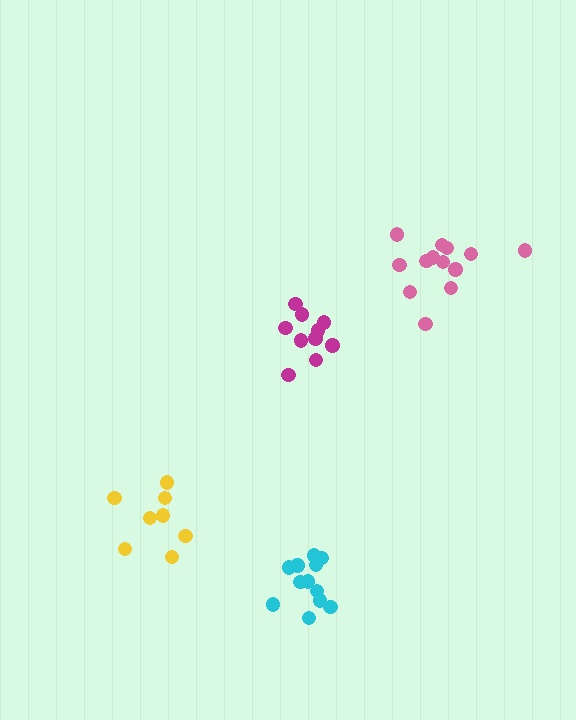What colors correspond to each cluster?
The clusters are colored: cyan, pink, magenta, yellow.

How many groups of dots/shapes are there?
There are 4 groups.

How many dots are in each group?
Group 1: 12 dots, Group 2: 13 dots, Group 3: 10 dots, Group 4: 8 dots (43 total).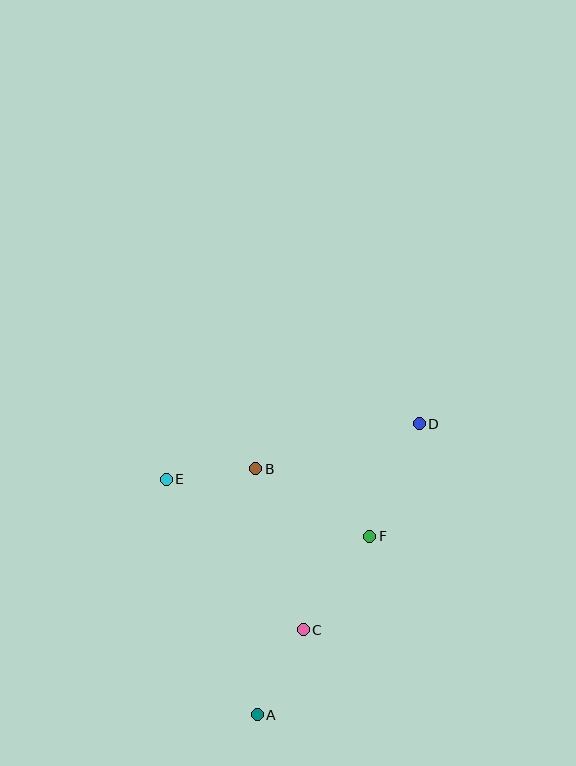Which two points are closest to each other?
Points B and E are closest to each other.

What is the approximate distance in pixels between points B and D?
The distance between B and D is approximately 169 pixels.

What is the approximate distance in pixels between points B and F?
The distance between B and F is approximately 133 pixels.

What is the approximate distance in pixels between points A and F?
The distance between A and F is approximately 211 pixels.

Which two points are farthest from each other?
Points A and D are farthest from each other.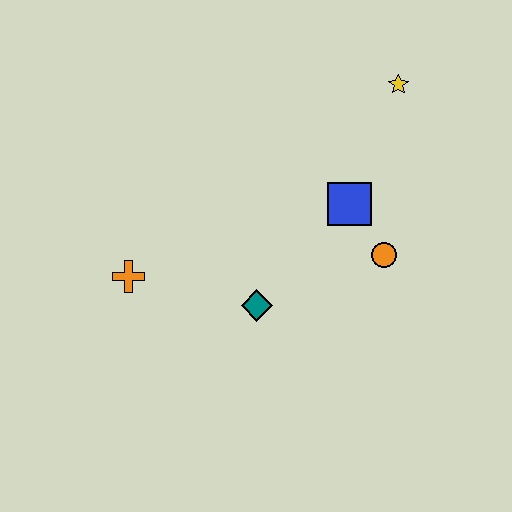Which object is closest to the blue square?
The orange circle is closest to the blue square.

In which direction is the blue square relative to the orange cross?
The blue square is to the right of the orange cross.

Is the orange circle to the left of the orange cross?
No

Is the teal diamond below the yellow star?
Yes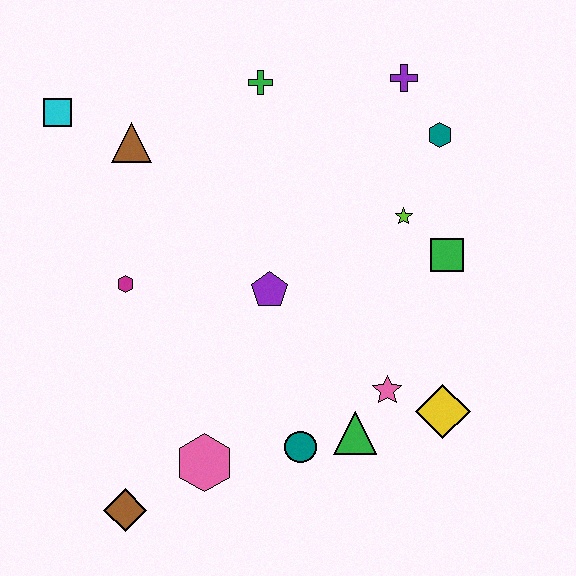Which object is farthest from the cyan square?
The yellow diamond is farthest from the cyan square.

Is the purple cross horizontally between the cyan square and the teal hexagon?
Yes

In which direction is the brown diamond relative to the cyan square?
The brown diamond is below the cyan square.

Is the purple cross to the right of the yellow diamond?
No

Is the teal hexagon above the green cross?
No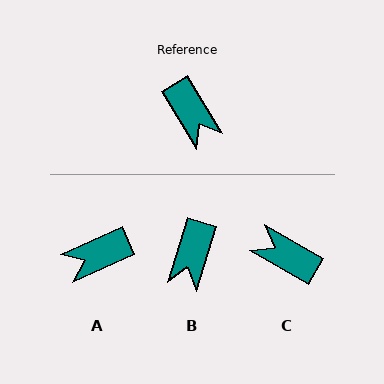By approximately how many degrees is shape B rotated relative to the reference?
Approximately 49 degrees clockwise.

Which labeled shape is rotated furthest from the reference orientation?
C, about 151 degrees away.